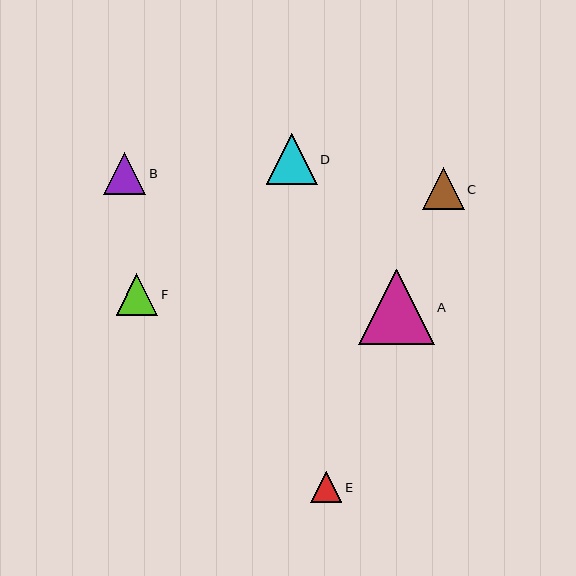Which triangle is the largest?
Triangle A is the largest with a size of approximately 76 pixels.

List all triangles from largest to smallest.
From largest to smallest: A, D, B, C, F, E.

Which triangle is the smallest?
Triangle E is the smallest with a size of approximately 31 pixels.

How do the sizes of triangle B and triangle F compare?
Triangle B and triangle F are approximately the same size.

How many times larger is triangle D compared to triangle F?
Triangle D is approximately 1.2 times the size of triangle F.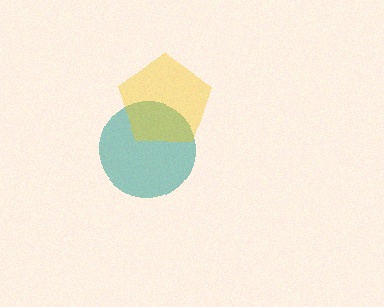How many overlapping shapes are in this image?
There are 2 overlapping shapes in the image.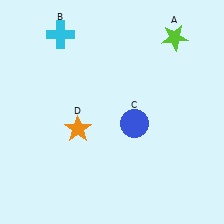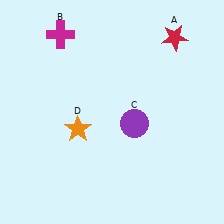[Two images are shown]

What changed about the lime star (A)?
In Image 1, A is lime. In Image 2, it changed to red.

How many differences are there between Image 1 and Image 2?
There are 3 differences between the two images.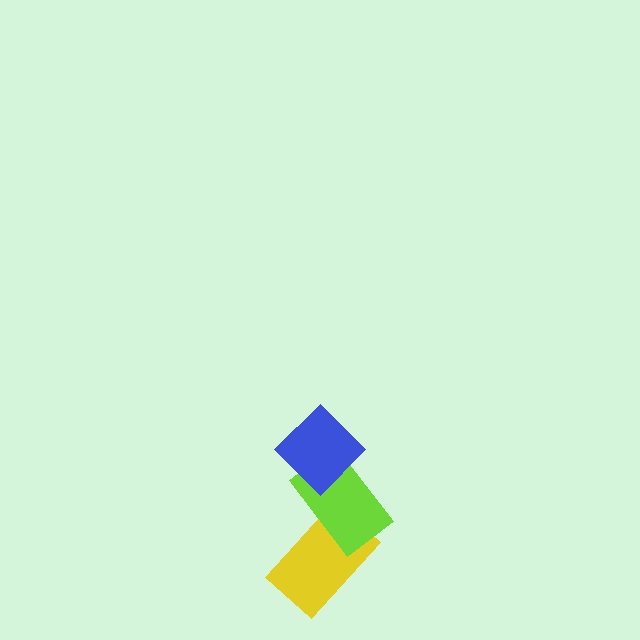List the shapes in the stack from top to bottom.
From top to bottom: the blue diamond, the lime rectangle, the yellow rectangle.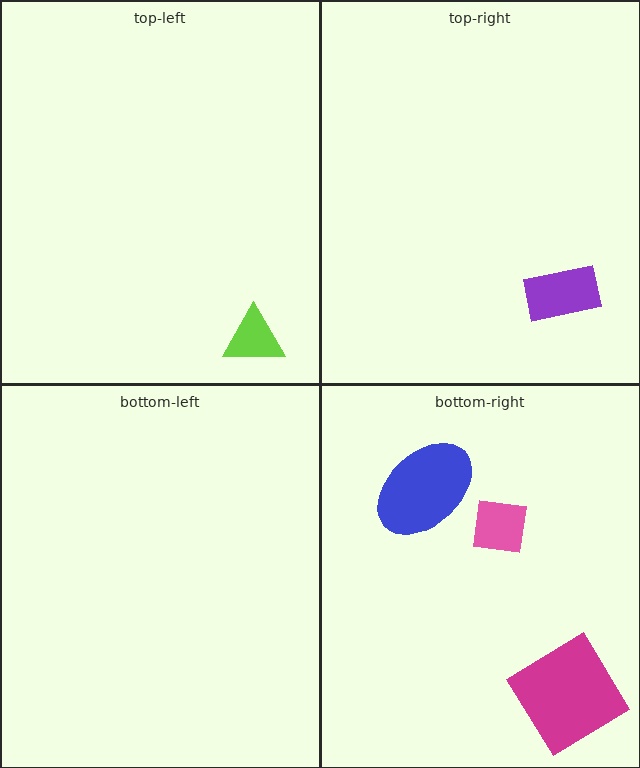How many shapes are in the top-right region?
1.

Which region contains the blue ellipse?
The bottom-right region.